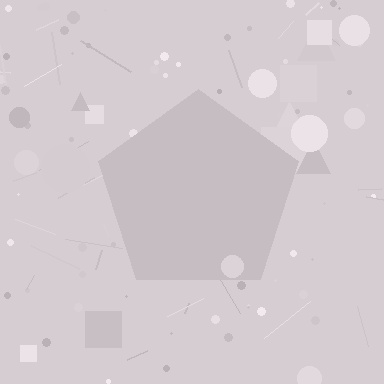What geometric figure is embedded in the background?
A pentagon is embedded in the background.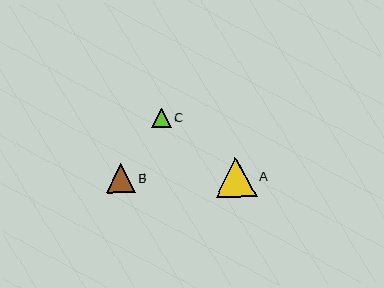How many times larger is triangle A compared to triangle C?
Triangle A is approximately 2.1 times the size of triangle C.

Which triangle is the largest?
Triangle A is the largest with a size of approximately 40 pixels.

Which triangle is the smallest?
Triangle C is the smallest with a size of approximately 19 pixels.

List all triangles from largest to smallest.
From largest to smallest: A, B, C.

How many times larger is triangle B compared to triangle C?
Triangle B is approximately 1.5 times the size of triangle C.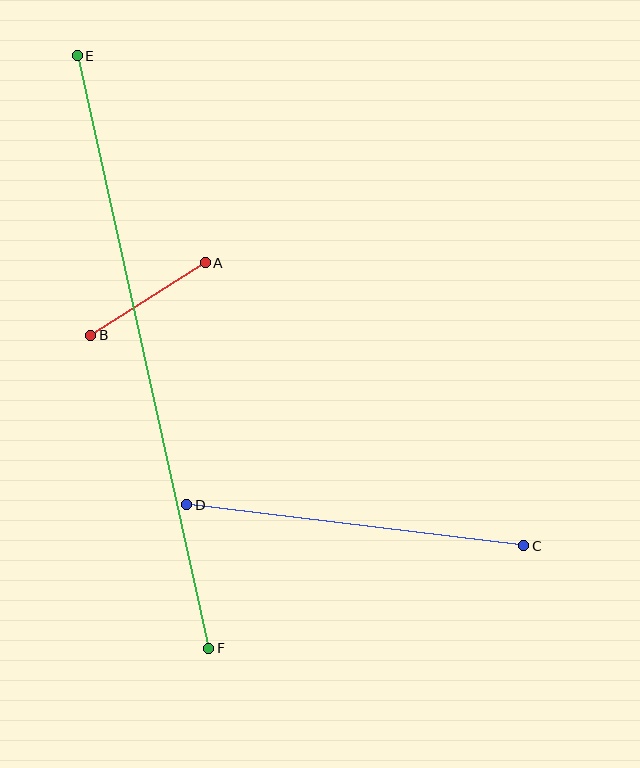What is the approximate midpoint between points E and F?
The midpoint is at approximately (143, 352) pixels.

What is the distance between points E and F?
The distance is approximately 607 pixels.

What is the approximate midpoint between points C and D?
The midpoint is at approximately (355, 525) pixels.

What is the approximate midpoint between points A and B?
The midpoint is at approximately (148, 299) pixels.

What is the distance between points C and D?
The distance is approximately 340 pixels.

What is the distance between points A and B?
The distance is approximately 136 pixels.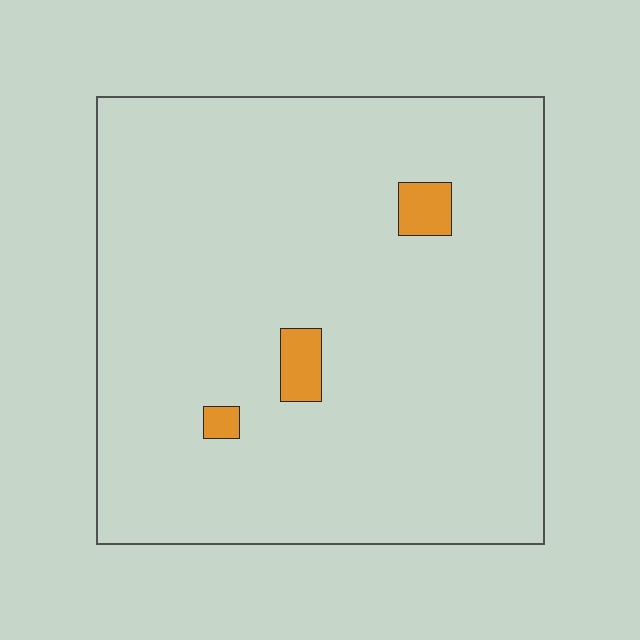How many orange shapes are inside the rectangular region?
3.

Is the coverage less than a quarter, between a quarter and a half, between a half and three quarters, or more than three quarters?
Less than a quarter.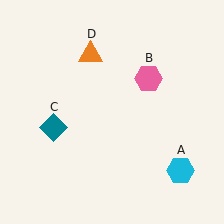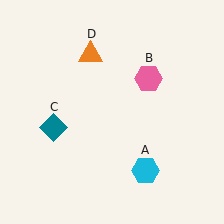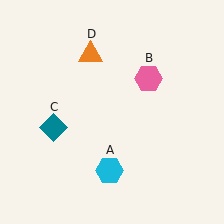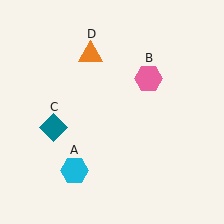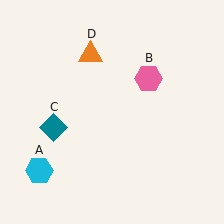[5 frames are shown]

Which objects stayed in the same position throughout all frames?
Pink hexagon (object B) and teal diamond (object C) and orange triangle (object D) remained stationary.